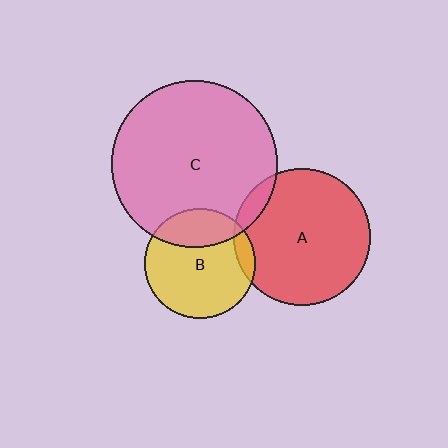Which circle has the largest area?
Circle C (pink).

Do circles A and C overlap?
Yes.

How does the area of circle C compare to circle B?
Approximately 2.3 times.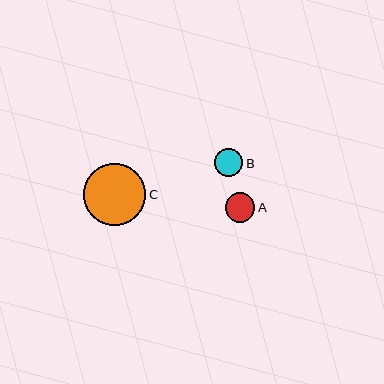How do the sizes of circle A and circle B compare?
Circle A and circle B are approximately the same size.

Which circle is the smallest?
Circle B is the smallest with a size of approximately 28 pixels.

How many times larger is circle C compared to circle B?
Circle C is approximately 2.2 times the size of circle B.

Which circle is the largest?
Circle C is the largest with a size of approximately 62 pixels.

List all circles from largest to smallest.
From largest to smallest: C, A, B.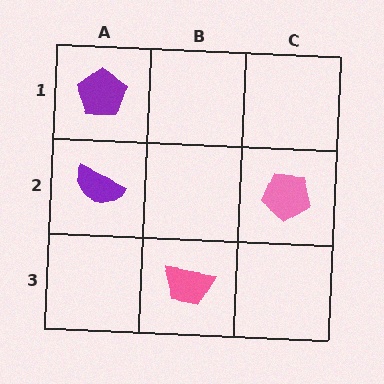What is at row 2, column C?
A pink pentagon.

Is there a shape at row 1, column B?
No, that cell is empty.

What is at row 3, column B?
A pink trapezoid.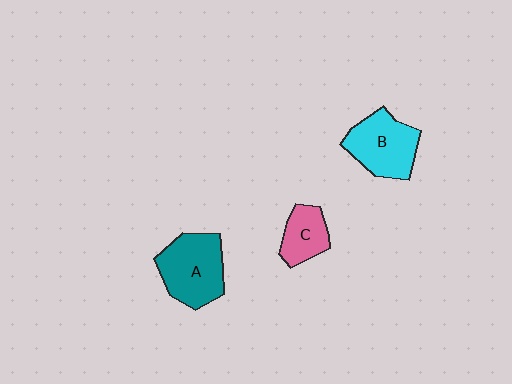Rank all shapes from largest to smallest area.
From largest to smallest: A (teal), B (cyan), C (pink).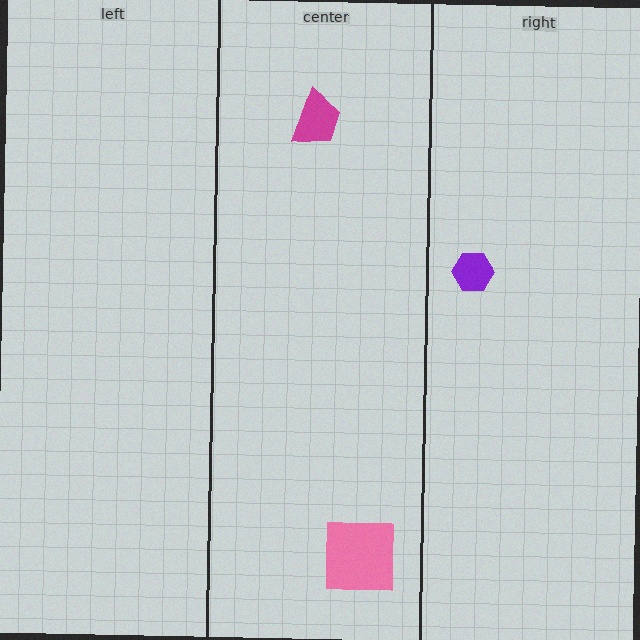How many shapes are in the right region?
1.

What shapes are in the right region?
The purple hexagon.